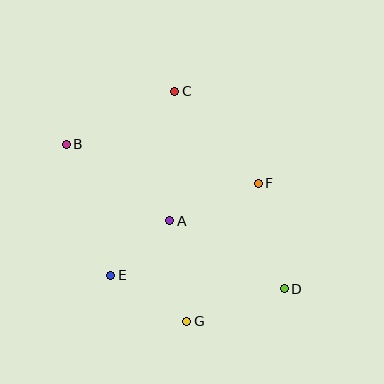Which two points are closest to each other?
Points A and E are closest to each other.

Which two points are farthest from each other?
Points B and D are farthest from each other.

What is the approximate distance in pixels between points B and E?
The distance between B and E is approximately 138 pixels.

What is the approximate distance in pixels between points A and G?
The distance between A and G is approximately 102 pixels.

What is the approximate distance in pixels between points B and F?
The distance between B and F is approximately 196 pixels.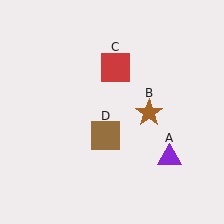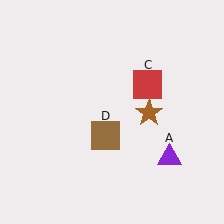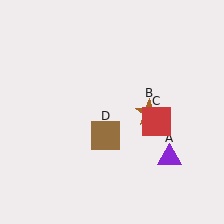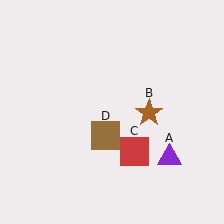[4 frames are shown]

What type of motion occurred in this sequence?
The red square (object C) rotated clockwise around the center of the scene.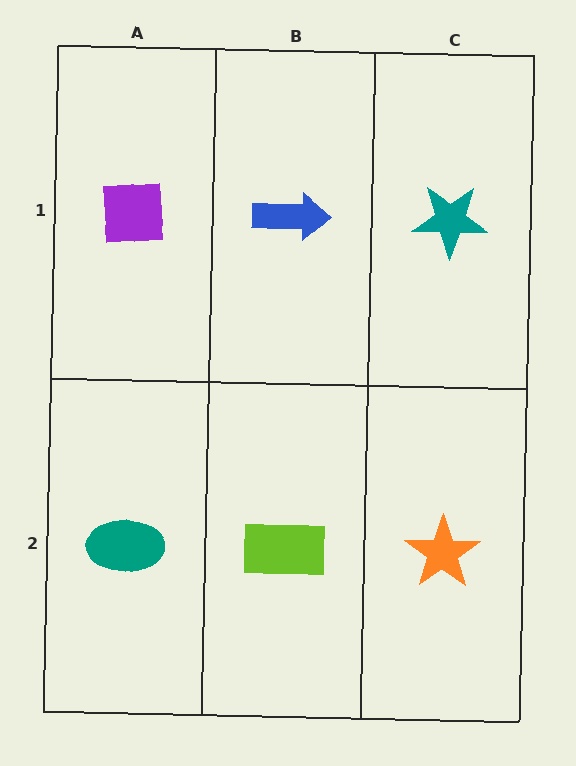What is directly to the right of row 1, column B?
A teal star.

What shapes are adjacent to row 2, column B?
A blue arrow (row 1, column B), a teal ellipse (row 2, column A), an orange star (row 2, column C).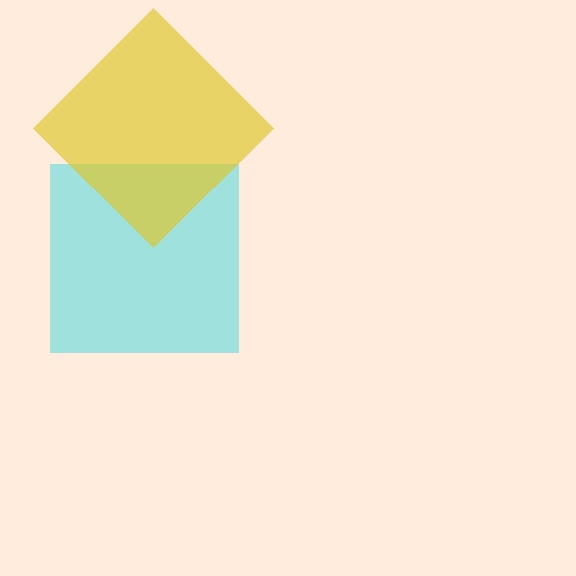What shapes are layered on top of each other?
The layered shapes are: a cyan square, a yellow diamond.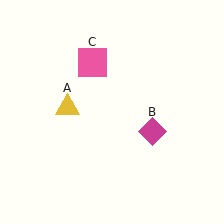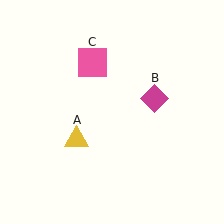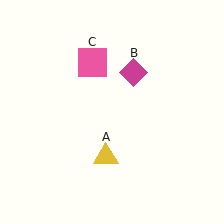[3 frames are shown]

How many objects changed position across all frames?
2 objects changed position: yellow triangle (object A), magenta diamond (object B).